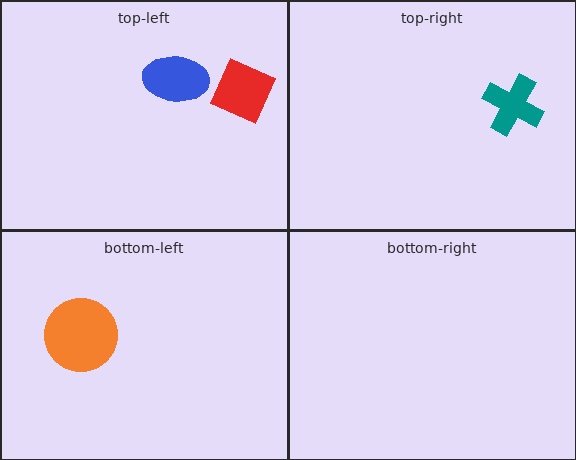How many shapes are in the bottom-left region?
1.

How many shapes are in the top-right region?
1.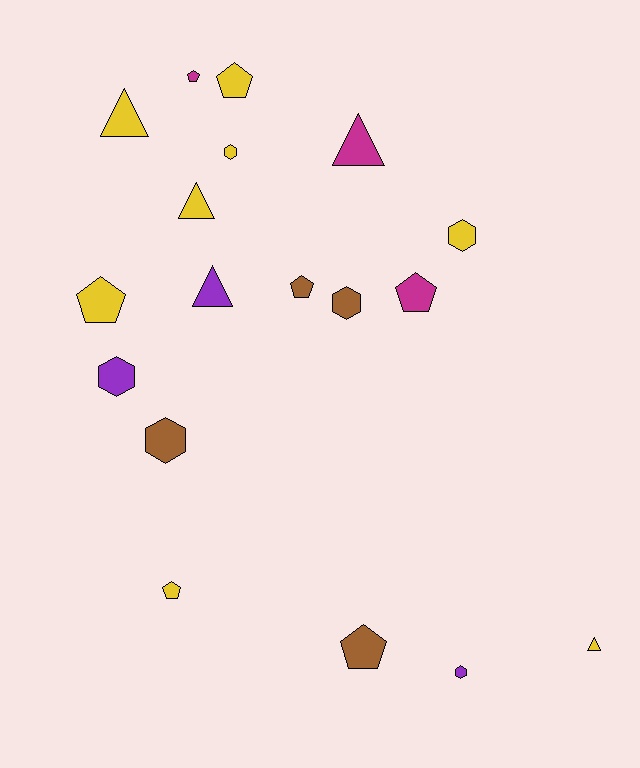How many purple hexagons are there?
There are 2 purple hexagons.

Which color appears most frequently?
Yellow, with 8 objects.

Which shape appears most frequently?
Pentagon, with 7 objects.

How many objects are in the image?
There are 18 objects.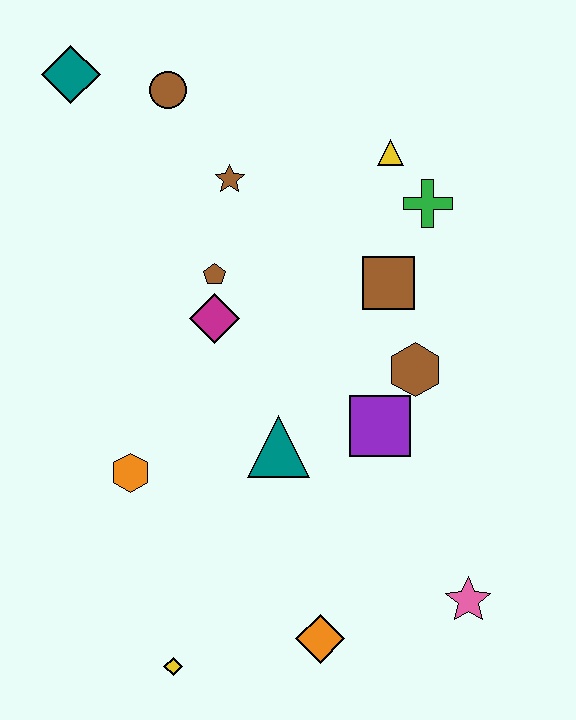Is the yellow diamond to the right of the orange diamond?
No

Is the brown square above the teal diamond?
No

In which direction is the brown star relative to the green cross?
The brown star is to the left of the green cross.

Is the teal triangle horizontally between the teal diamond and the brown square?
Yes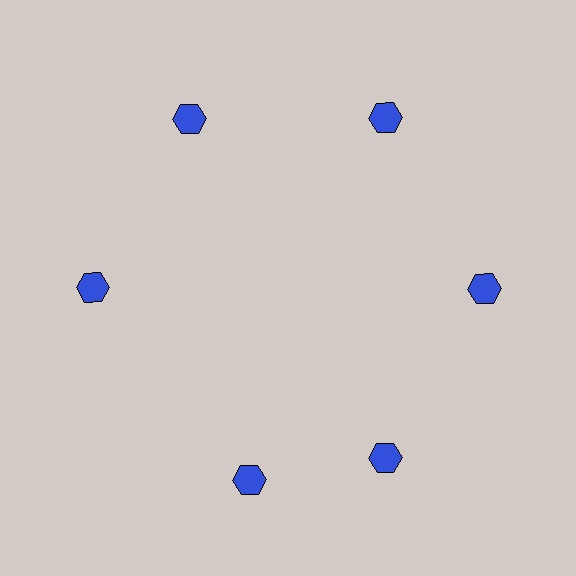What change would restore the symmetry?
The symmetry would be restored by rotating it back into even spacing with its neighbors so that all 6 hexagons sit at equal angles and equal distance from the center.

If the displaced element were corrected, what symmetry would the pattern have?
It would have 6-fold rotational symmetry — the pattern would map onto itself every 60 degrees.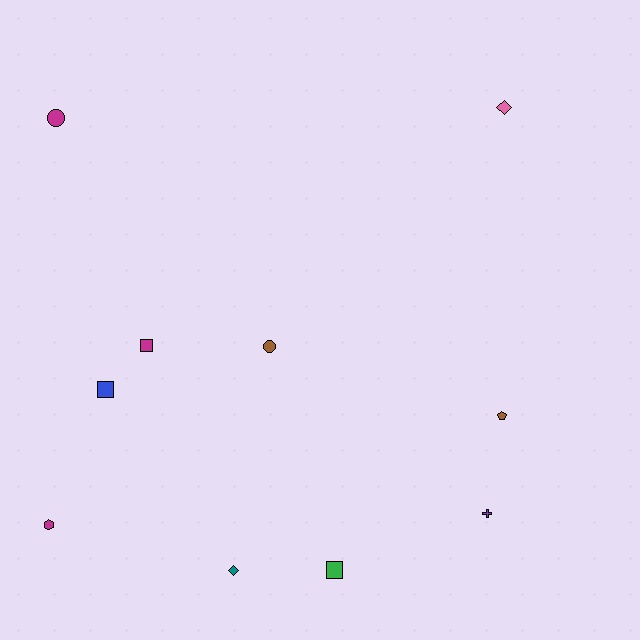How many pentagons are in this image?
There is 1 pentagon.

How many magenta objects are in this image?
There are 3 magenta objects.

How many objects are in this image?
There are 10 objects.